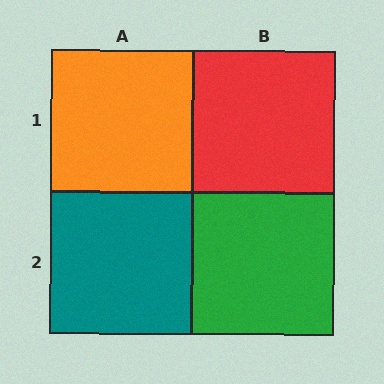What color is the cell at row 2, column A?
Teal.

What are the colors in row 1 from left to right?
Orange, red.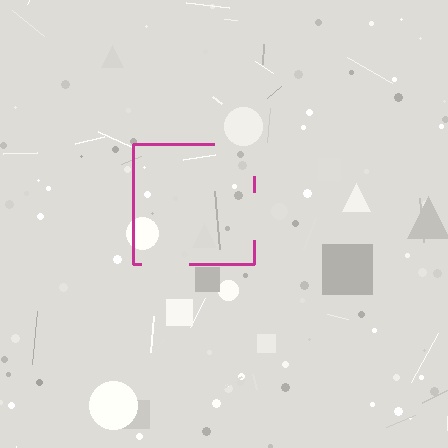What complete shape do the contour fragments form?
The contour fragments form a square.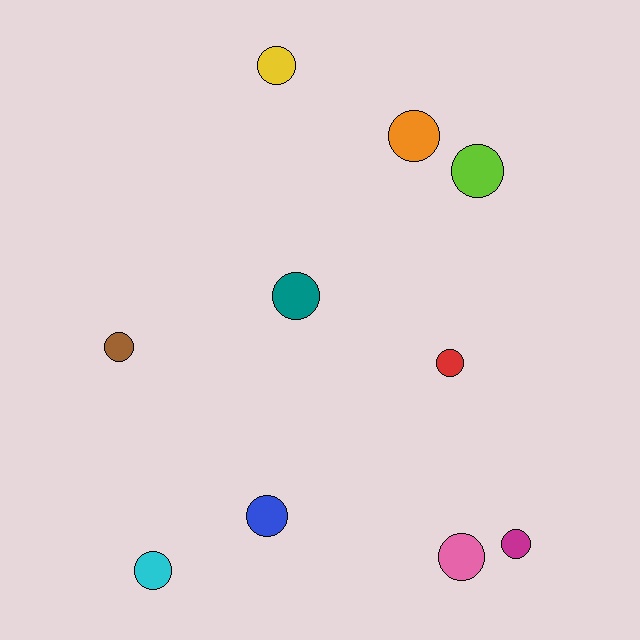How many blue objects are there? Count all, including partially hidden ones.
There is 1 blue object.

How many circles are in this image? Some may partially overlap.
There are 10 circles.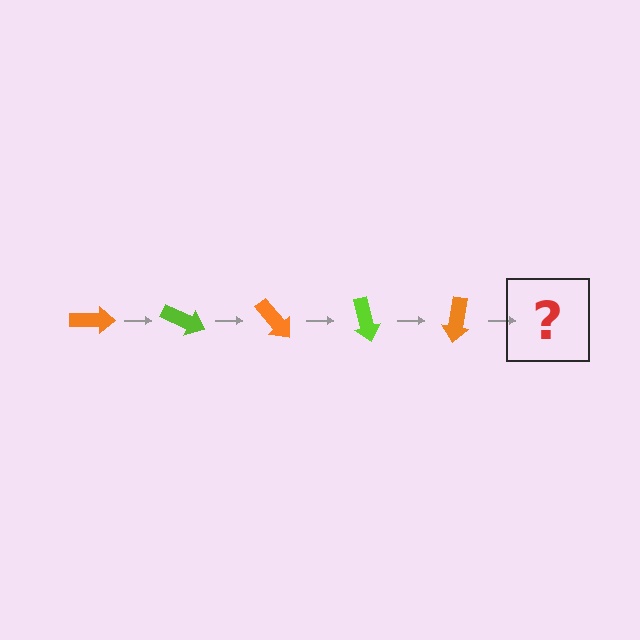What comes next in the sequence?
The next element should be a lime arrow, rotated 125 degrees from the start.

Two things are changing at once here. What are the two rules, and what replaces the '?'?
The two rules are that it rotates 25 degrees each step and the color cycles through orange and lime. The '?' should be a lime arrow, rotated 125 degrees from the start.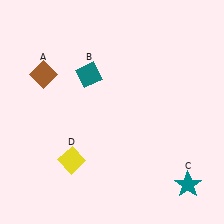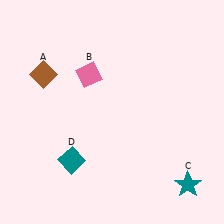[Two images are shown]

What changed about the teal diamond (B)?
In Image 1, B is teal. In Image 2, it changed to pink.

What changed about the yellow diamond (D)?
In Image 1, D is yellow. In Image 2, it changed to teal.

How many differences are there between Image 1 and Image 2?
There are 2 differences between the two images.